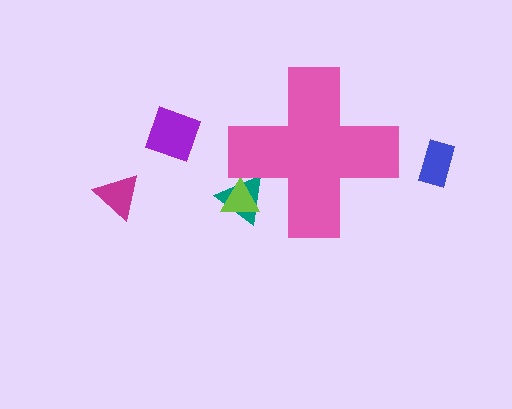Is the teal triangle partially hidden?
Yes, the teal triangle is partially hidden behind the pink cross.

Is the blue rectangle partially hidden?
No, the blue rectangle is fully visible.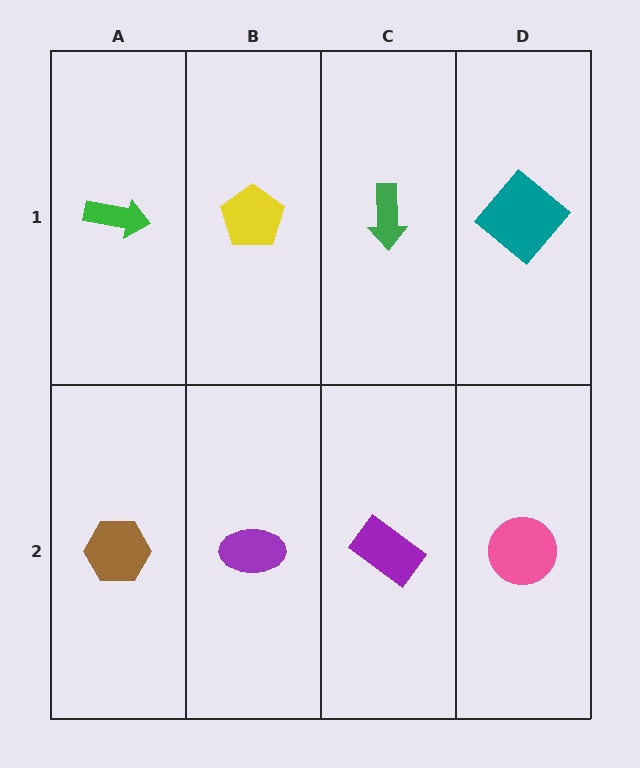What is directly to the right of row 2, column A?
A purple ellipse.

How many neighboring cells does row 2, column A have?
2.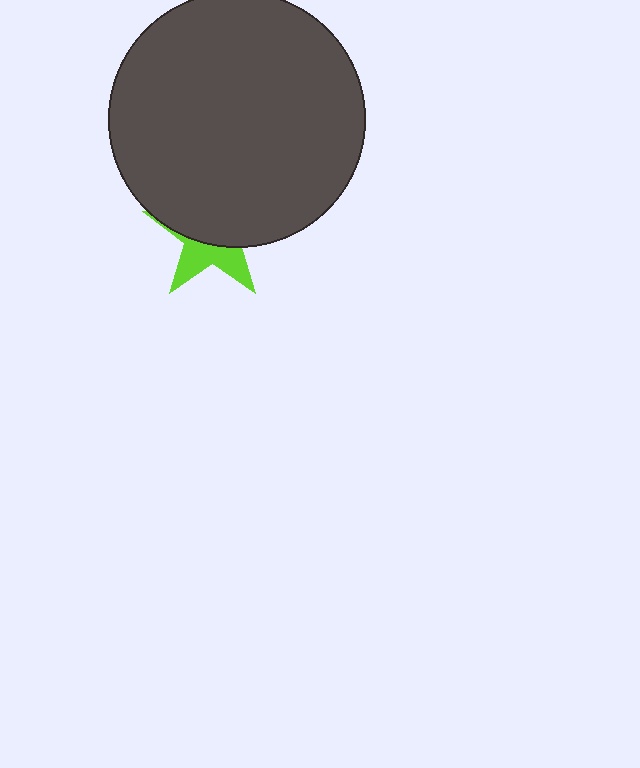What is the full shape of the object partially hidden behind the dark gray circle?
The partially hidden object is a lime star.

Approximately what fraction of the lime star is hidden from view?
Roughly 62% of the lime star is hidden behind the dark gray circle.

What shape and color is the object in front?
The object in front is a dark gray circle.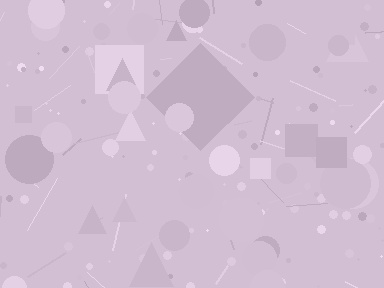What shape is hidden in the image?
A diamond is hidden in the image.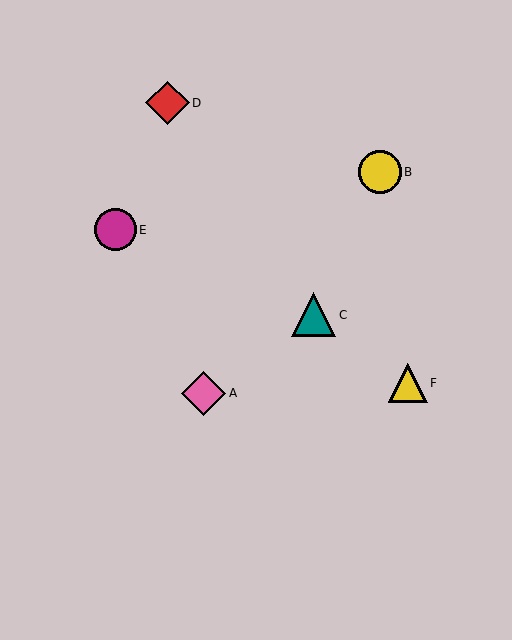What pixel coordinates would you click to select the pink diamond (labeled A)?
Click at (204, 393) to select the pink diamond A.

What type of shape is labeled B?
Shape B is a yellow circle.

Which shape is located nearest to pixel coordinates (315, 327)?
The teal triangle (labeled C) at (314, 315) is nearest to that location.